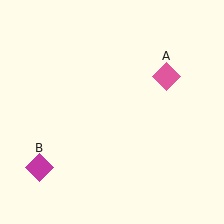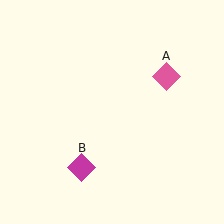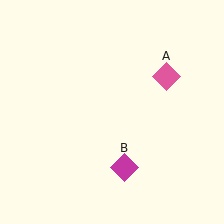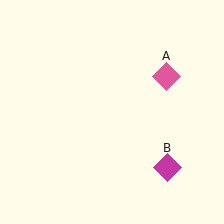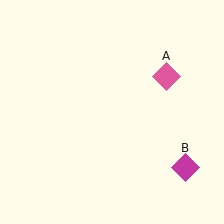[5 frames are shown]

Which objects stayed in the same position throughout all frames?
Pink diamond (object A) remained stationary.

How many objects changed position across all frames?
1 object changed position: magenta diamond (object B).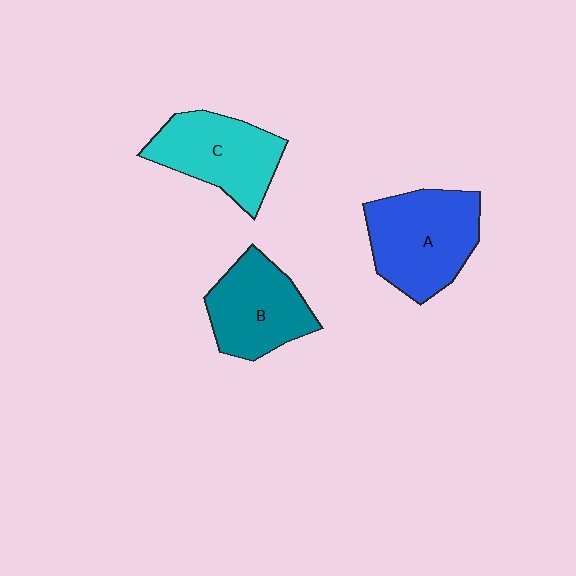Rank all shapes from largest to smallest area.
From largest to smallest: A (blue), C (cyan), B (teal).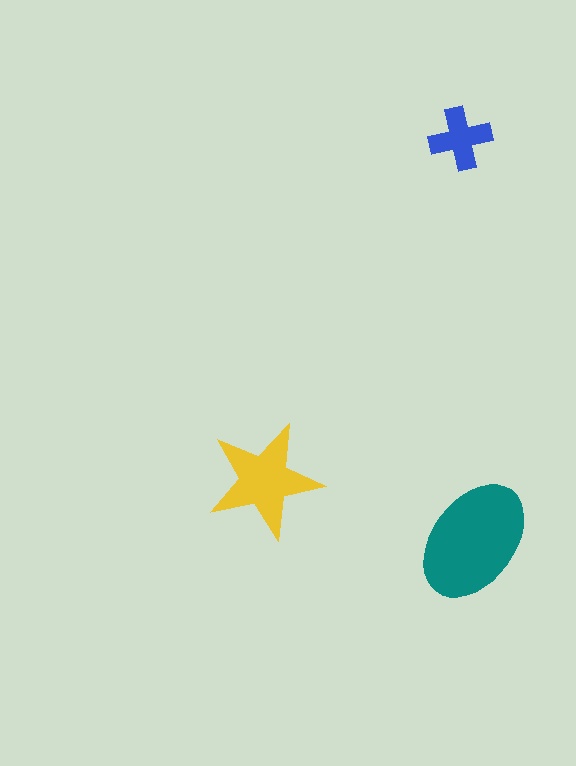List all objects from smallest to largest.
The blue cross, the yellow star, the teal ellipse.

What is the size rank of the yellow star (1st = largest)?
2nd.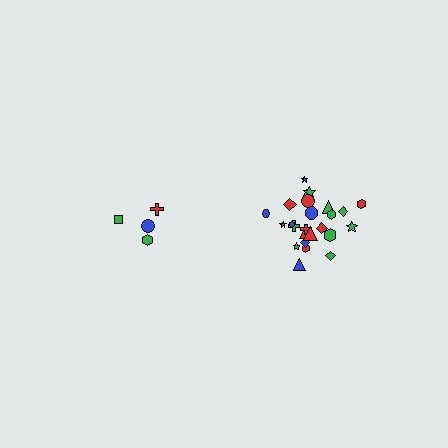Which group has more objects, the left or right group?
The right group.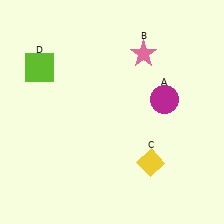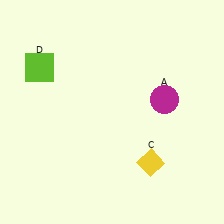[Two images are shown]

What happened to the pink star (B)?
The pink star (B) was removed in Image 2. It was in the top-right area of Image 1.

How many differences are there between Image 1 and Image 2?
There is 1 difference between the two images.